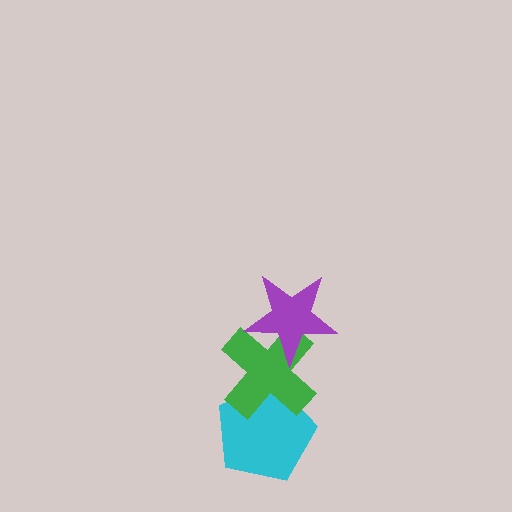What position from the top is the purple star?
The purple star is 1st from the top.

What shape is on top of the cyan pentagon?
The green cross is on top of the cyan pentagon.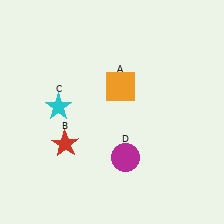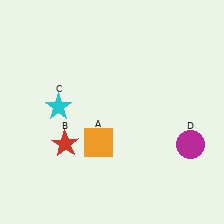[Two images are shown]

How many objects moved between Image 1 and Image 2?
2 objects moved between the two images.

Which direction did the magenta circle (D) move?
The magenta circle (D) moved right.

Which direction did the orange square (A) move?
The orange square (A) moved down.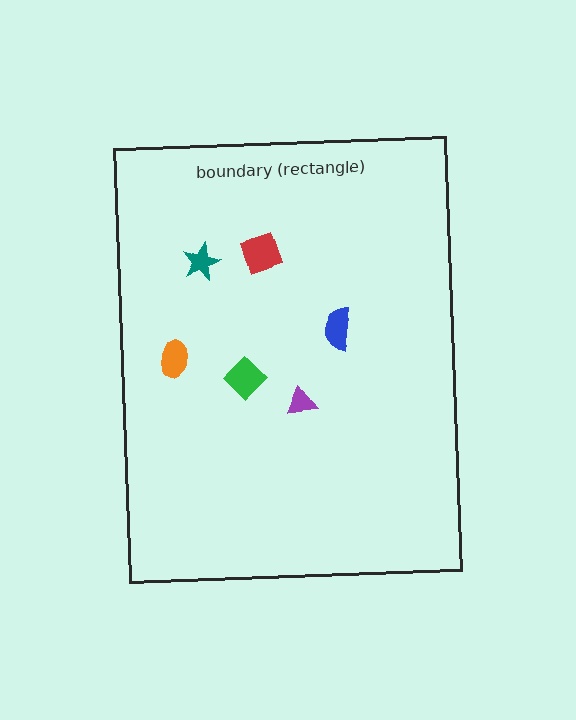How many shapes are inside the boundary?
6 inside, 0 outside.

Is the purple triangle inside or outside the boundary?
Inside.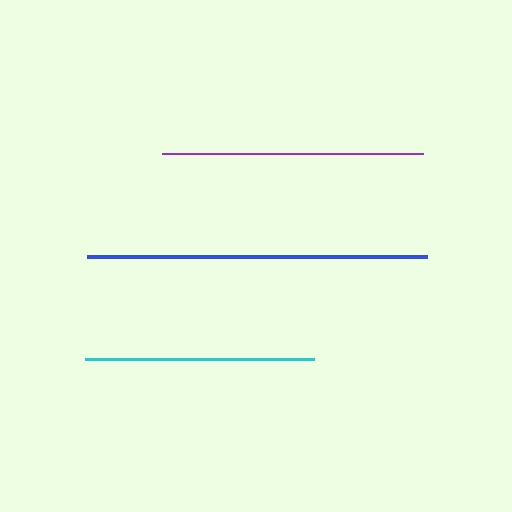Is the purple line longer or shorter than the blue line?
The blue line is longer than the purple line.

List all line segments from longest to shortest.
From longest to shortest: blue, purple, cyan.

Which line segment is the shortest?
The cyan line is the shortest at approximately 230 pixels.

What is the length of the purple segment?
The purple segment is approximately 262 pixels long.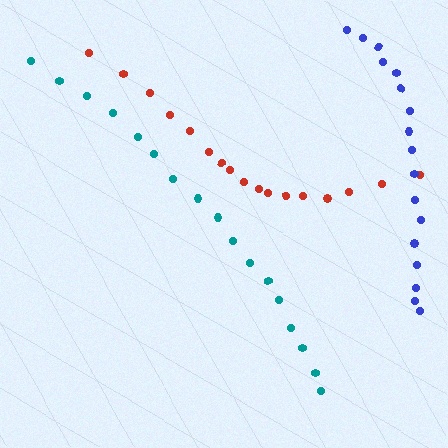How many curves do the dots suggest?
There are 3 distinct paths.